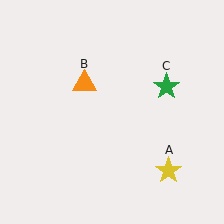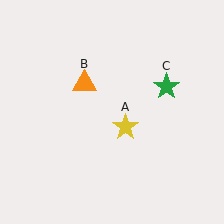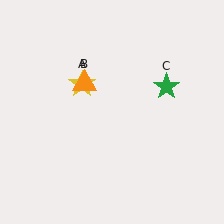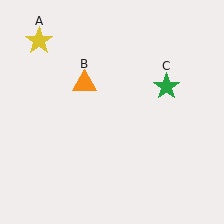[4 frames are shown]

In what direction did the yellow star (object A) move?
The yellow star (object A) moved up and to the left.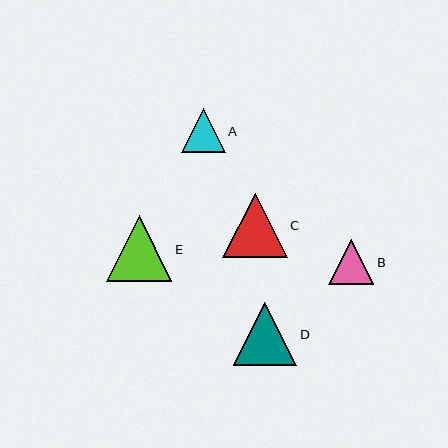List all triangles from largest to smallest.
From largest to smallest: E, C, D, B, A.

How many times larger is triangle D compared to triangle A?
Triangle D is approximately 1.5 times the size of triangle A.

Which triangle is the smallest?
Triangle A is the smallest with a size of approximately 44 pixels.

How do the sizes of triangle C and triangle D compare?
Triangle C and triangle D are approximately the same size.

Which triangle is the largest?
Triangle E is the largest with a size of approximately 66 pixels.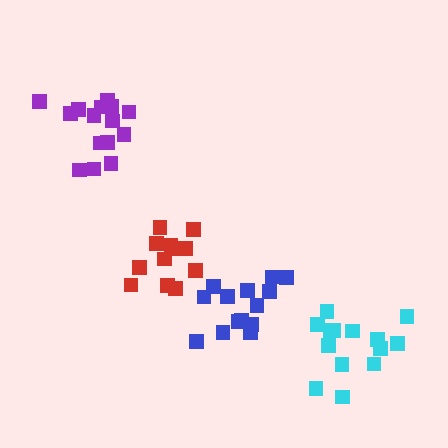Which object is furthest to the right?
The cyan cluster is rightmost.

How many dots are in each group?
Group 1: 14 dots, Group 2: 15 dots, Group 3: 12 dots, Group 4: 14 dots (55 total).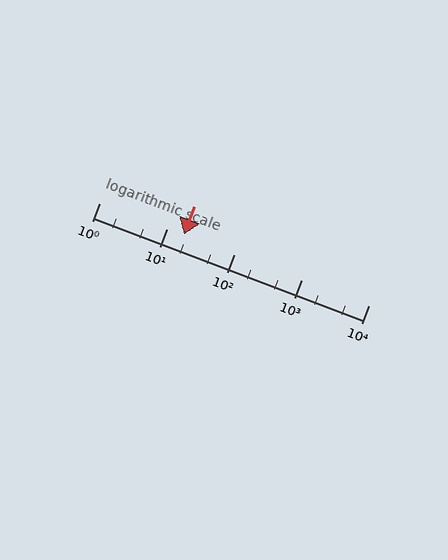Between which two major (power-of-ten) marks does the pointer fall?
The pointer is between 10 and 100.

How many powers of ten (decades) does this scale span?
The scale spans 4 decades, from 1 to 10000.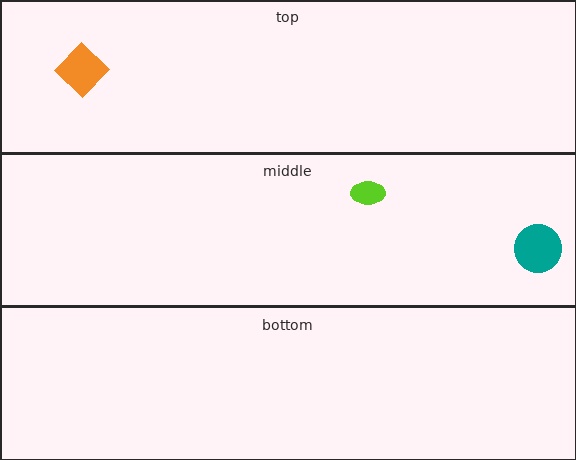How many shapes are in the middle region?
2.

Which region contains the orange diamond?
The top region.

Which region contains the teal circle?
The middle region.